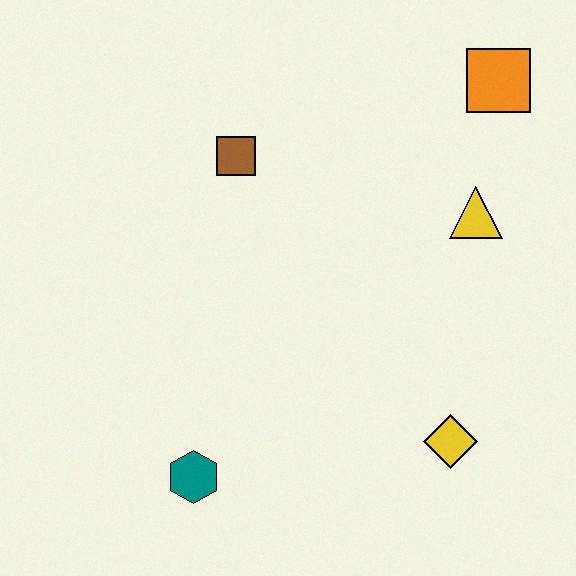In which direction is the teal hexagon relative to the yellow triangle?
The teal hexagon is to the left of the yellow triangle.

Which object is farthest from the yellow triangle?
The teal hexagon is farthest from the yellow triangle.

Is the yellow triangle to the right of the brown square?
Yes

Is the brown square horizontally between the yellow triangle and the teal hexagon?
Yes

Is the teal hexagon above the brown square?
No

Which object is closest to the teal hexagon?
The yellow diamond is closest to the teal hexagon.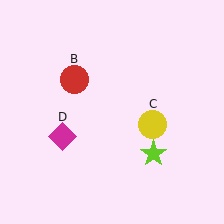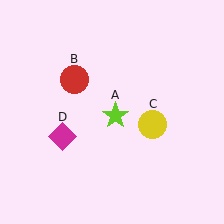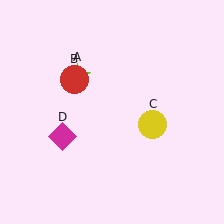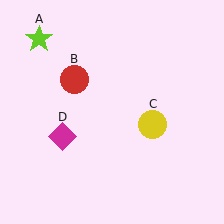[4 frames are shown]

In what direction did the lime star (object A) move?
The lime star (object A) moved up and to the left.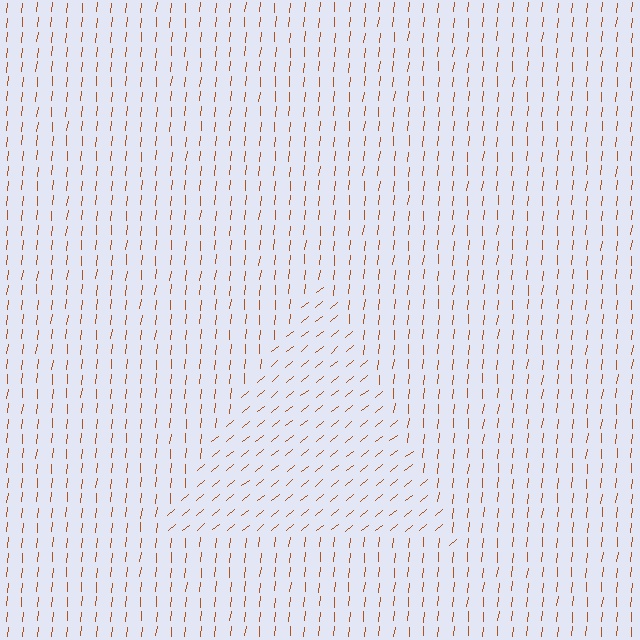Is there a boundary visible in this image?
Yes, there is a texture boundary formed by a change in line orientation.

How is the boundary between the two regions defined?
The boundary is defined purely by a change in line orientation (approximately 45 degrees difference). All lines are the same color and thickness.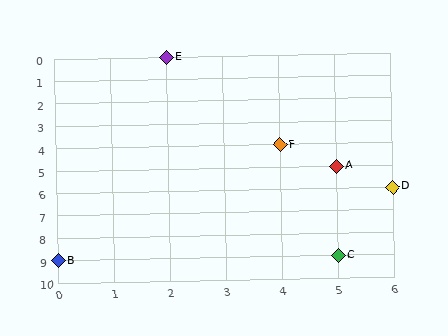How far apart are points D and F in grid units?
Points D and F are 2 columns and 2 rows apart (about 2.8 grid units diagonally).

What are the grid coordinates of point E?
Point E is at grid coordinates (2, 0).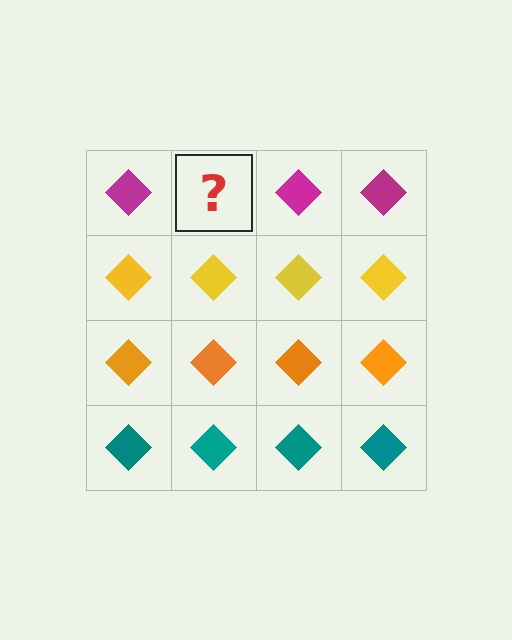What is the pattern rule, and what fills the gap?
The rule is that each row has a consistent color. The gap should be filled with a magenta diamond.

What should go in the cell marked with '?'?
The missing cell should contain a magenta diamond.